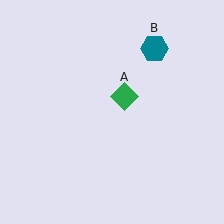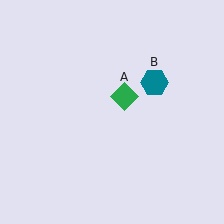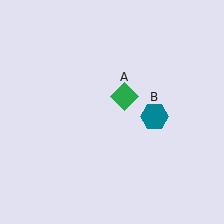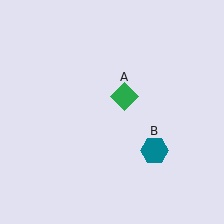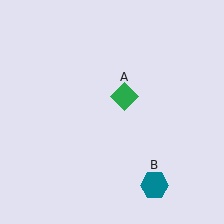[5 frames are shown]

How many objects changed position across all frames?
1 object changed position: teal hexagon (object B).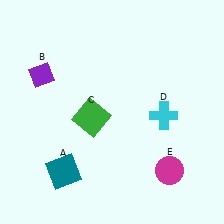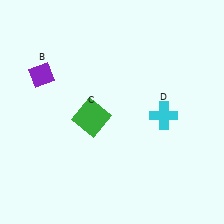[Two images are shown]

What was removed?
The magenta circle (E), the teal square (A) were removed in Image 2.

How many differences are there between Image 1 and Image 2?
There are 2 differences between the two images.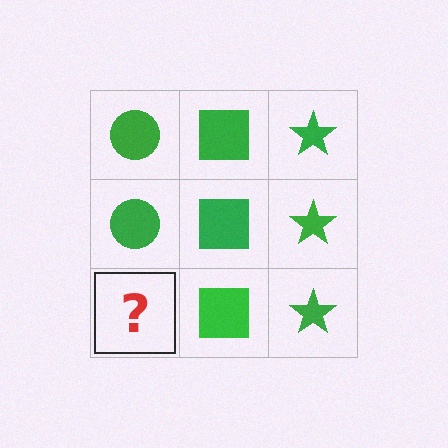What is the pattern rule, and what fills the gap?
The rule is that each column has a consistent shape. The gap should be filled with a green circle.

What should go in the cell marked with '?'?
The missing cell should contain a green circle.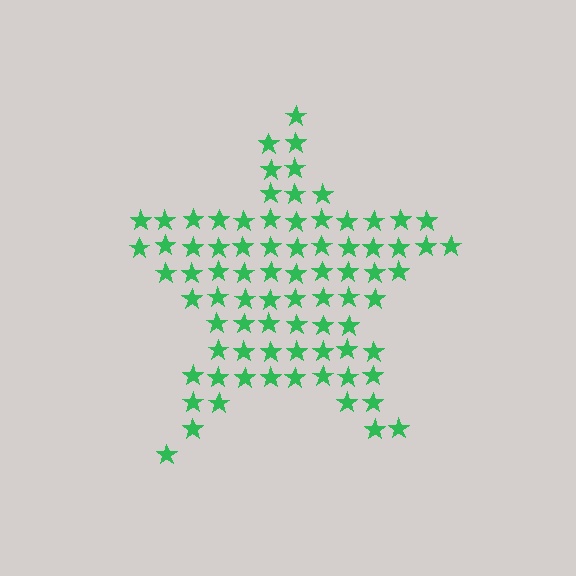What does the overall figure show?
The overall figure shows a star.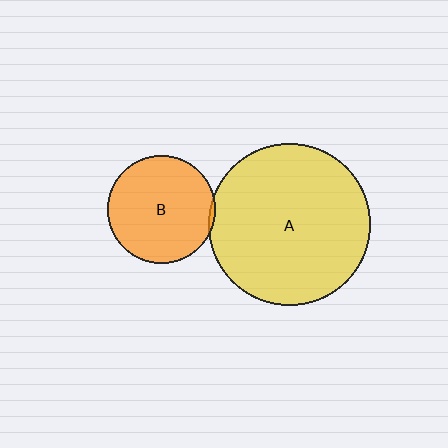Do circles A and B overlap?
Yes.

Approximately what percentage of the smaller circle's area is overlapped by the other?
Approximately 5%.